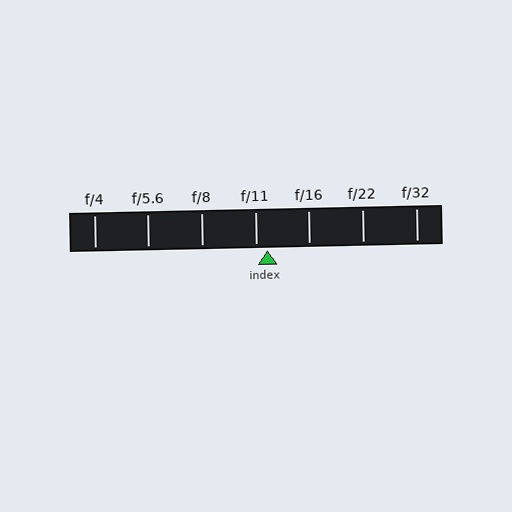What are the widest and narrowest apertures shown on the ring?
The widest aperture shown is f/4 and the narrowest is f/32.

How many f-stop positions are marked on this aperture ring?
There are 7 f-stop positions marked.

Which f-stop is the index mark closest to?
The index mark is closest to f/11.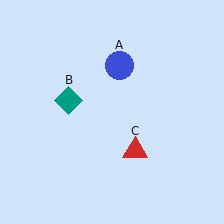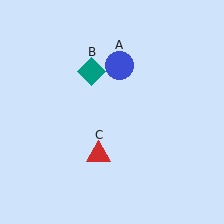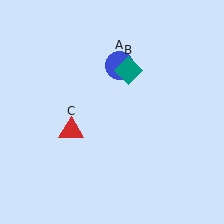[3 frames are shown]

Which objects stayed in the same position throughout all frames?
Blue circle (object A) remained stationary.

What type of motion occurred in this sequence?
The teal diamond (object B), red triangle (object C) rotated clockwise around the center of the scene.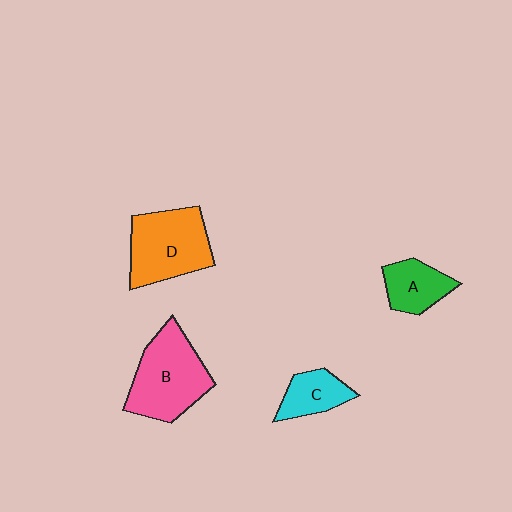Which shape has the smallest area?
Shape C (cyan).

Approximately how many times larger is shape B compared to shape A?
Approximately 2.0 times.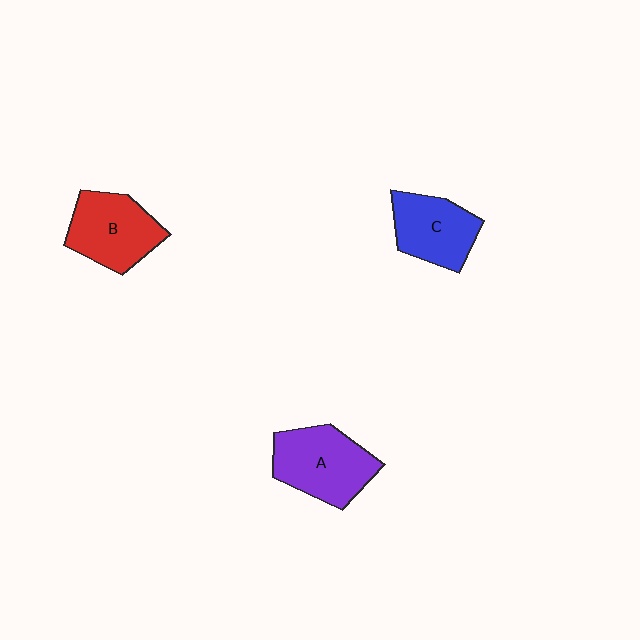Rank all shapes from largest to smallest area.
From largest to smallest: A (purple), B (red), C (blue).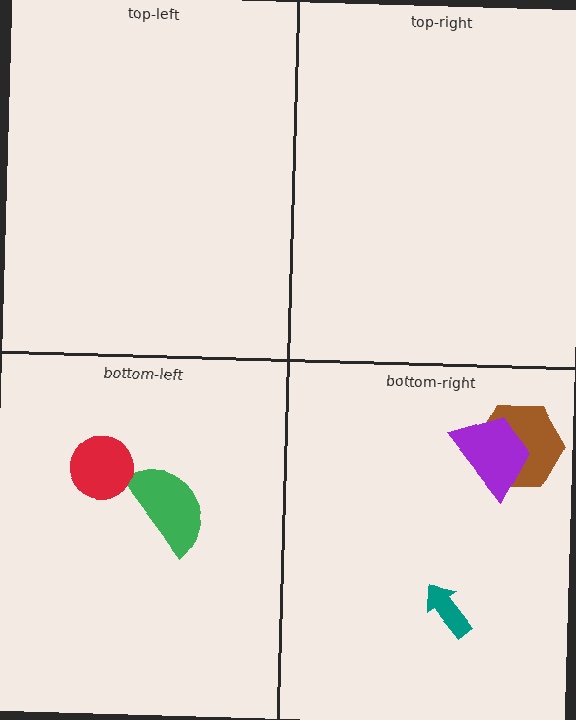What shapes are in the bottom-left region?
The green semicircle, the red circle.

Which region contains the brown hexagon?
The bottom-right region.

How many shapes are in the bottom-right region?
3.